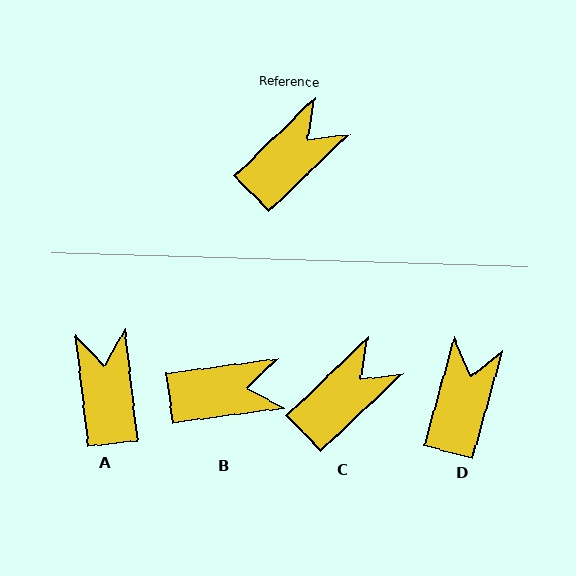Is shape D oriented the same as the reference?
No, it is off by about 30 degrees.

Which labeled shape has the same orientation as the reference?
C.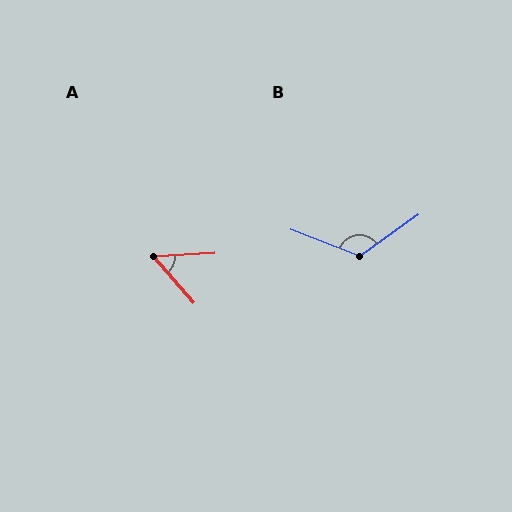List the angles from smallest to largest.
A (52°), B (124°).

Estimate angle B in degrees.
Approximately 124 degrees.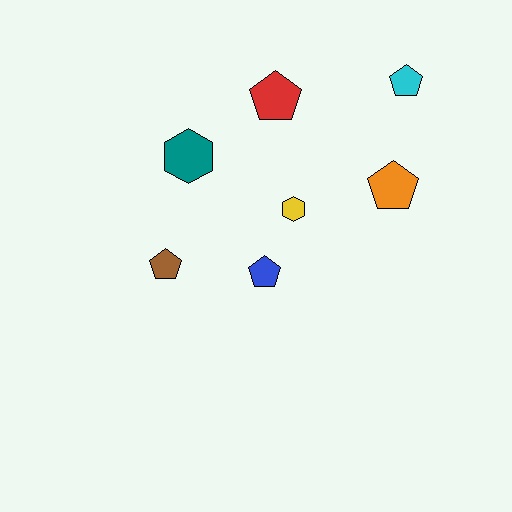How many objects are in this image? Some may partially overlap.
There are 7 objects.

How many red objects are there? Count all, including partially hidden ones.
There is 1 red object.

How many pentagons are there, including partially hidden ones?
There are 5 pentagons.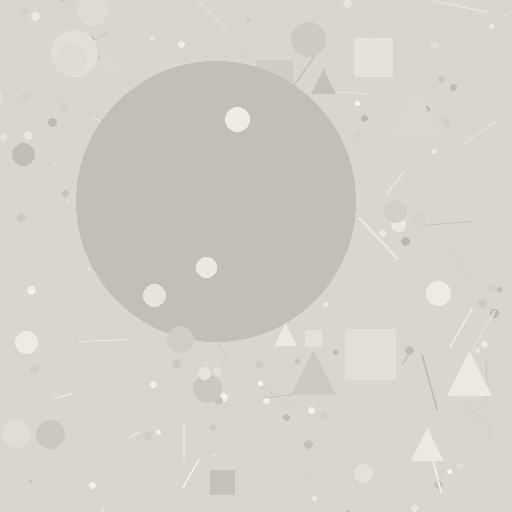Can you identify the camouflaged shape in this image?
The camouflaged shape is a circle.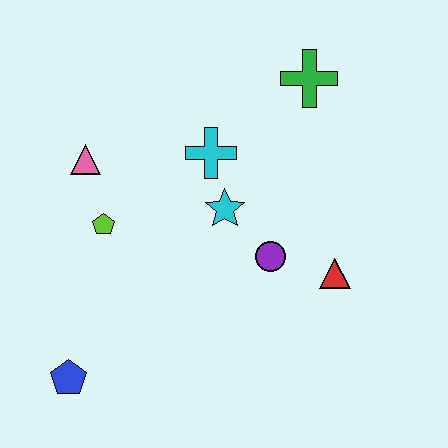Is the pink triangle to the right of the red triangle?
No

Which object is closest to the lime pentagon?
The pink triangle is closest to the lime pentagon.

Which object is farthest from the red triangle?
The blue pentagon is farthest from the red triangle.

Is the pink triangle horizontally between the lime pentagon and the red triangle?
No